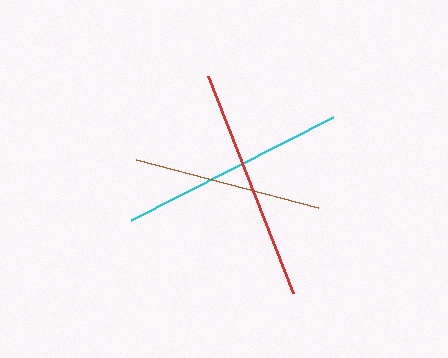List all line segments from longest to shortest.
From longest to shortest: red, cyan, brown.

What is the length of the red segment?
The red segment is approximately 234 pixels long.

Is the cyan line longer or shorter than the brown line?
The cyan line is longer than the brown line.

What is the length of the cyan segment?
The cyan segment is approximately 227 pixels long.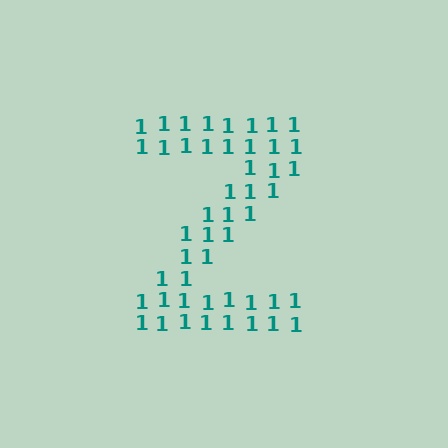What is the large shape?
The large shape is the letter Z.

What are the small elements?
The small elements are digit 1's.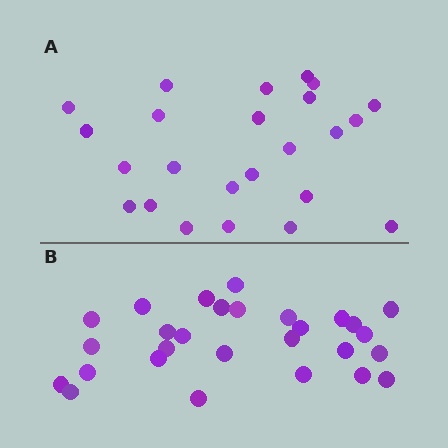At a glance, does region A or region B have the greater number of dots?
Region B (the bottom region) has more dots.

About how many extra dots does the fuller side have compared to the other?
Region B has about 4 more dots than region A.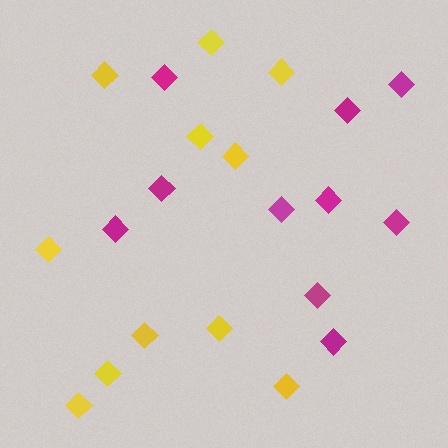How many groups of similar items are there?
There are 2 groups: one group of magenta diamonds (10) and one group of yellow diamonds (11).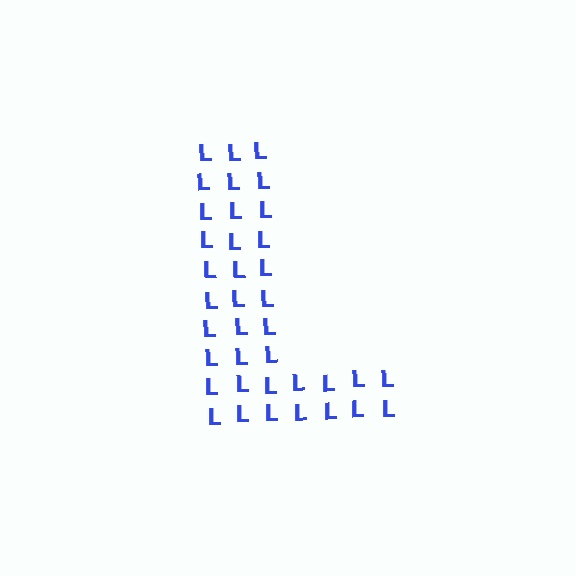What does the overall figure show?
The overall figure shows the letter L.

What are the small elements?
The small elements are letter L's.